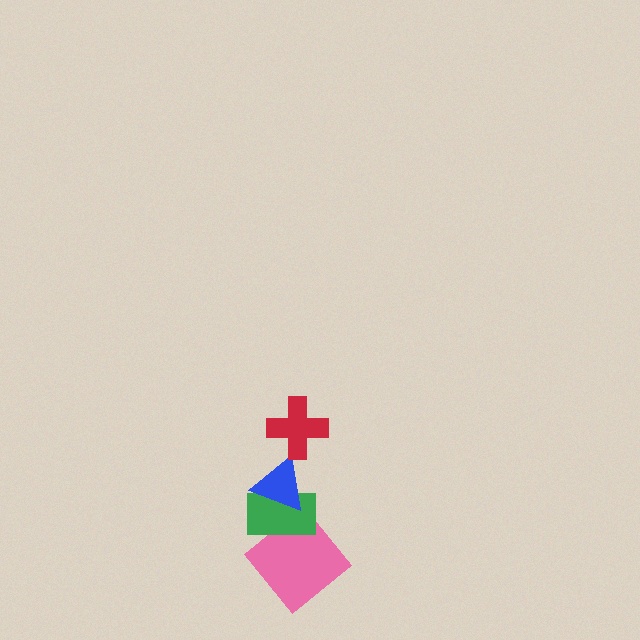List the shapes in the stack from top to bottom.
From top to bottom: the red cross, the blue triangle, the green rectangle, the pink diamond.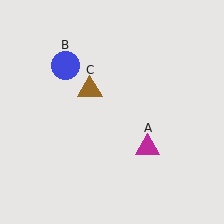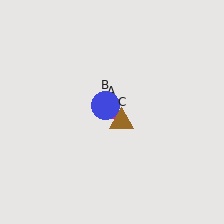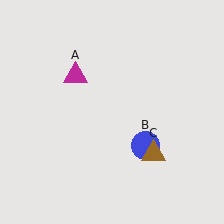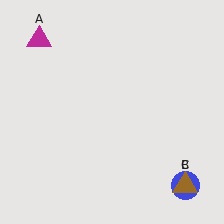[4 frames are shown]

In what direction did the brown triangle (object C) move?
The brown triangle (object C) moved down and to the right.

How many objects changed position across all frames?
3 objects changed position: magenta triangle (object A), blue circle (object B), brown triangle (object C).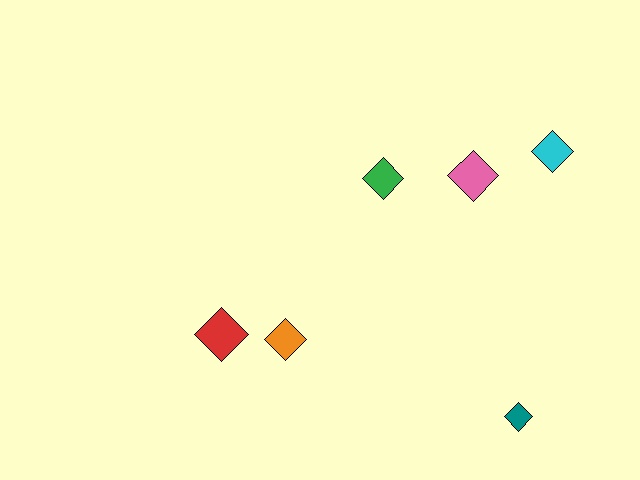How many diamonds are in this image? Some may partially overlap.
There are 6 diamonds.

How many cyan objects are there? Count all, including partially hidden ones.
There is 1 cyan object.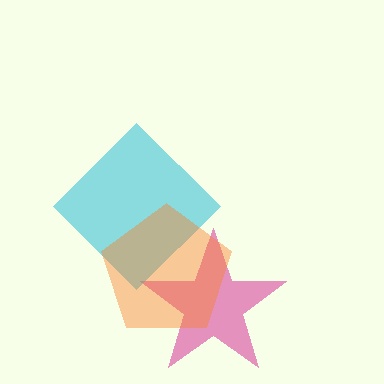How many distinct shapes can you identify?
There are 3 distinct shapes: a pink star, a cyan diamond, an orange pentagon.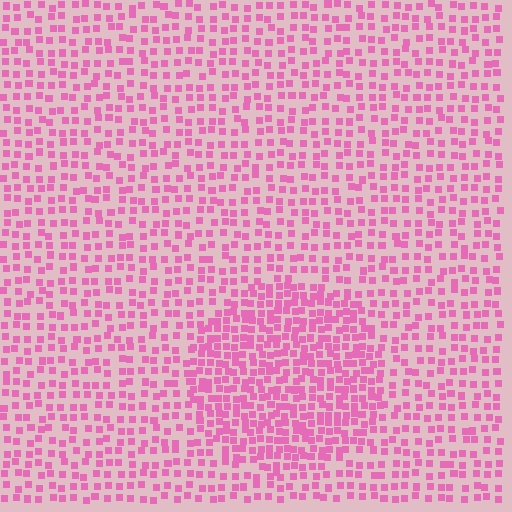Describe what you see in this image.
The image contains small pink elements arranged at two different densities. A circle-shaped region is visible where the elements are more densely packed than the surrounding area.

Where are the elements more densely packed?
The elements are more densely packed inside the circle boundary.